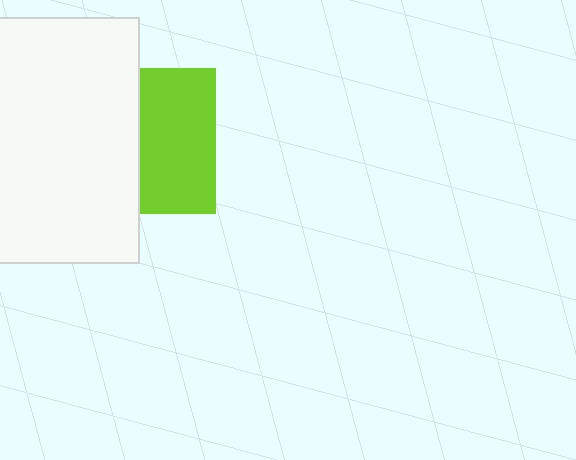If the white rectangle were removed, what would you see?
You would see the complete lime square.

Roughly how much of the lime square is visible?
About half of it is visible (roughly 52%).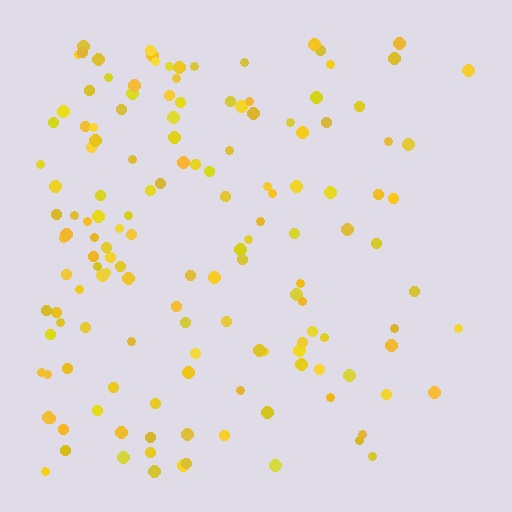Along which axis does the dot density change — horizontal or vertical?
Horizontal.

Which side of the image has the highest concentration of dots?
The left.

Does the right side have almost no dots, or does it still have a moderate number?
Still a moderate number, just noticeably fewer than the left.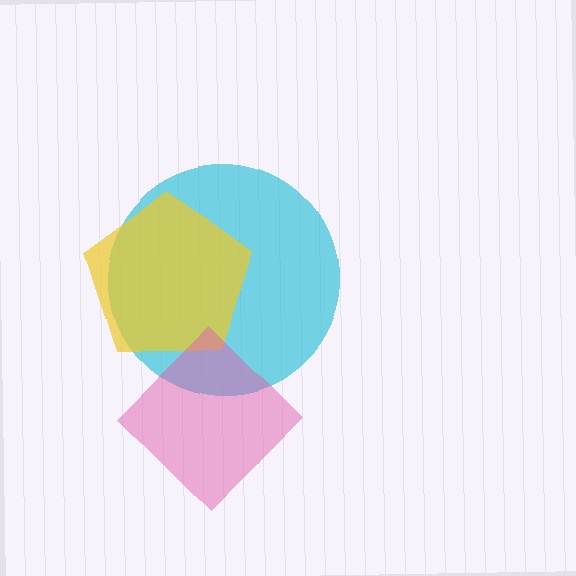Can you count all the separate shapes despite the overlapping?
Yes, there are 3 separate shapes.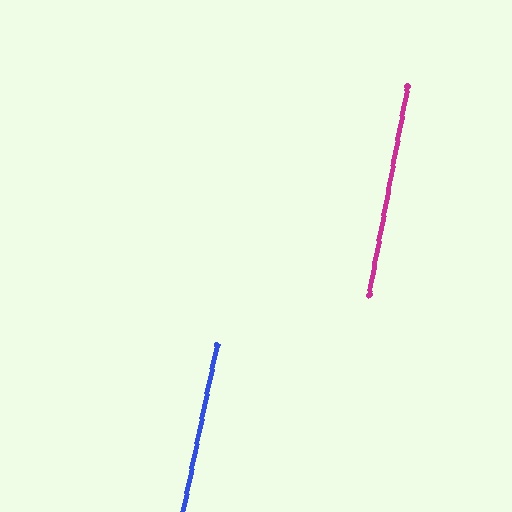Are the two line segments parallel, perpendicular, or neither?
Parallel — their directions differ by only 0.9°.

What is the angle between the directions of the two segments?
Approximately 1 degree.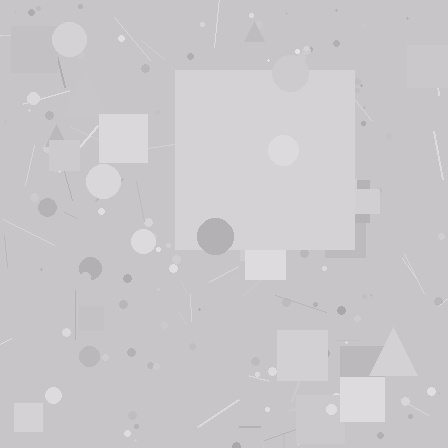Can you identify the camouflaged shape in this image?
The camouflaged shape is a square.